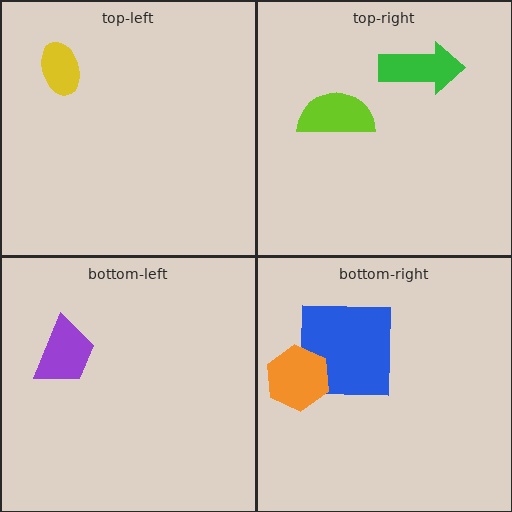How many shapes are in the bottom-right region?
2.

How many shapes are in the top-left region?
1.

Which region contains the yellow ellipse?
The top-left region.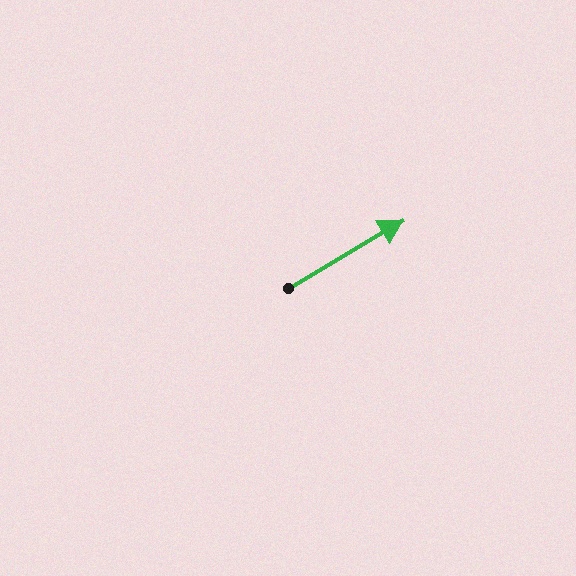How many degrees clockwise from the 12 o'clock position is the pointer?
Approximately 59 degrees.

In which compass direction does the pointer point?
Northeast.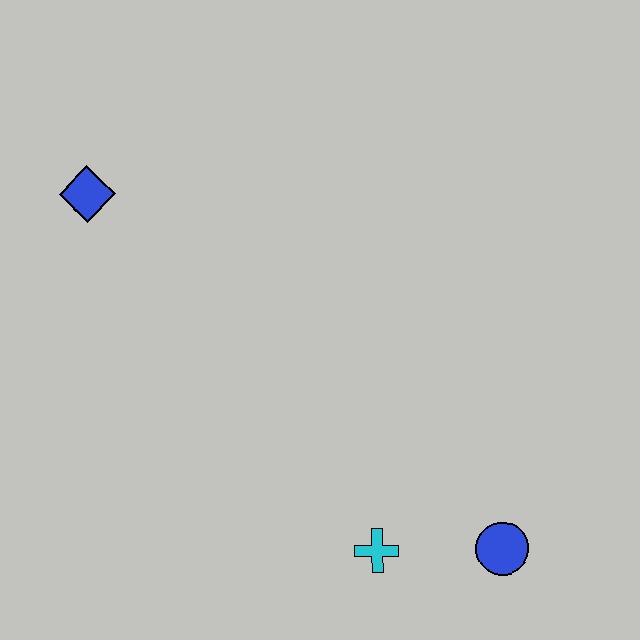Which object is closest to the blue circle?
The cyan cross is closest to the blue circle.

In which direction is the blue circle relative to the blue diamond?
The blue circle is to the right of the blue diamond.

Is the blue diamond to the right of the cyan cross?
No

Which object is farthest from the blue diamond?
The blue circle is farthest from the blue diamond.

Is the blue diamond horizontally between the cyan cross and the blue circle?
No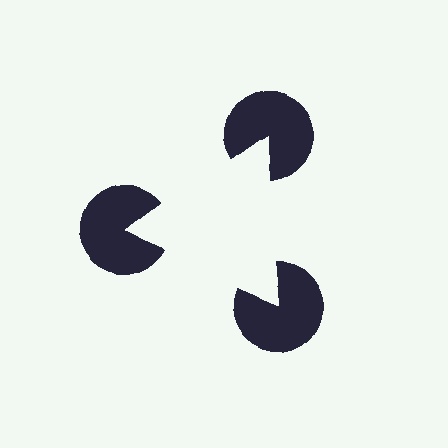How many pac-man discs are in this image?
There are 3 — one at each vertex of the illusory triangle.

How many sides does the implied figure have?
3 sides.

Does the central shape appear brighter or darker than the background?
It typically appears slightly brighter than the background, even though no actual brightness change is drawn.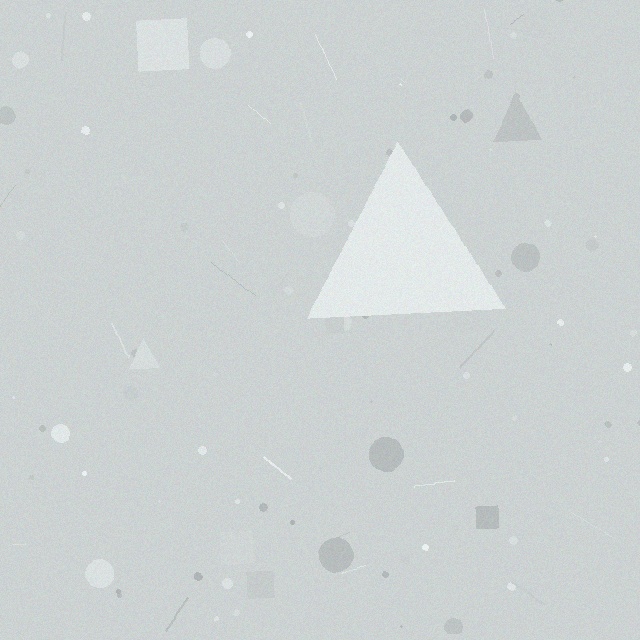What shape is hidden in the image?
A triangle is hidden in the image.